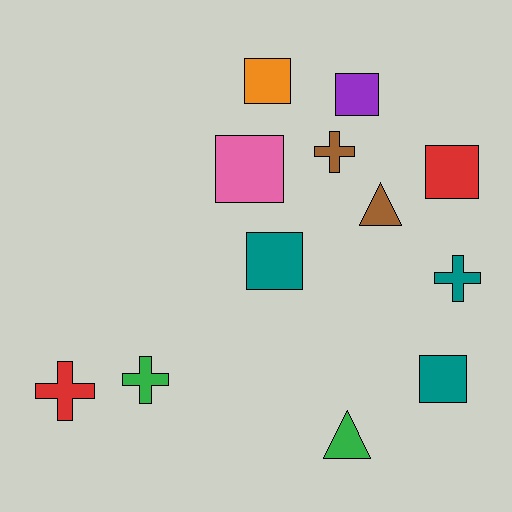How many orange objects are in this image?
There is 1 orange object.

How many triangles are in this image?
There are 2 triangles.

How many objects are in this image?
There are 12 objects.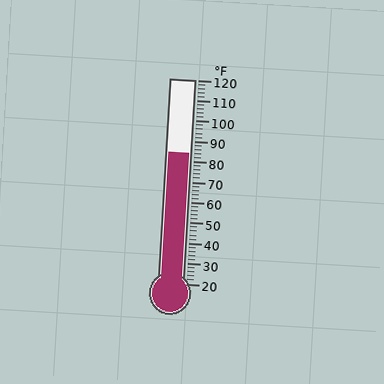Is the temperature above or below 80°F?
The temperature is above 80°F.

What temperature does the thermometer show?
The thermometer shows approximately 84°F.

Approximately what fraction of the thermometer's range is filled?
The thermometer is filled to approximately 65% of its range.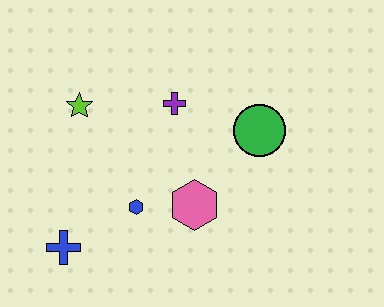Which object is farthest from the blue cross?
The green circle is farthest from the blue cross.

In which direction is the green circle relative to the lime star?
The green circle is to the right of the lime star.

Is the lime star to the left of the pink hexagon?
Yes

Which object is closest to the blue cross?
The blue hexagon is closest to the blue cross.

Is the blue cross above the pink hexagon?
No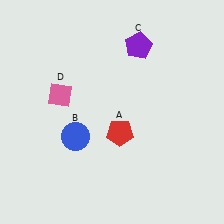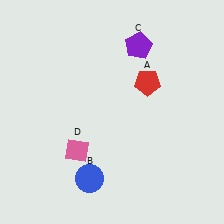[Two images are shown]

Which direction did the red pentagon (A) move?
The red pentagon (A) moved up.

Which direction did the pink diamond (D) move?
The pink diamond (D) moved down.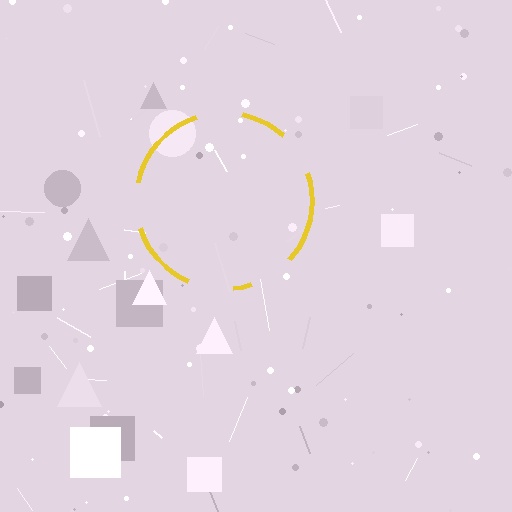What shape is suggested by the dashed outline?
The dashed outline suggests a circle.